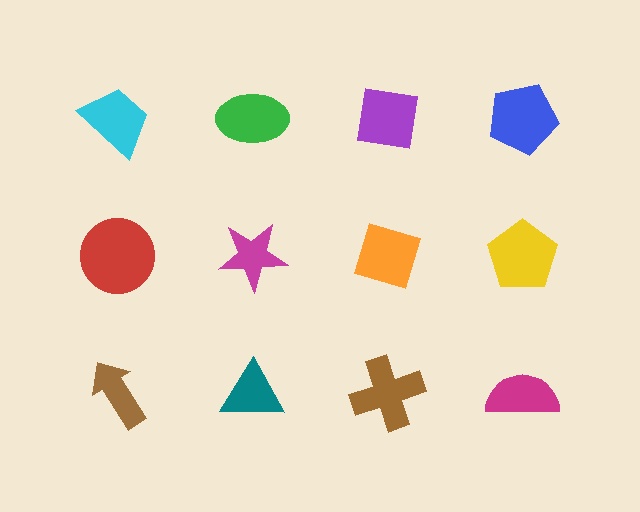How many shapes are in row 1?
4 shapes.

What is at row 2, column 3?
An orange diamond.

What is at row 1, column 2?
A green ellipse.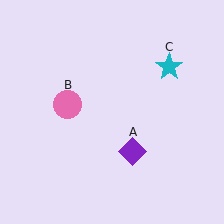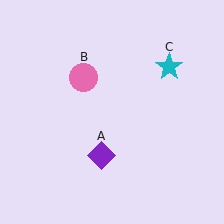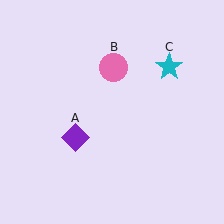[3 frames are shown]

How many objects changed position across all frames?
2 objects changed position: purple diamond (object A), pink circle (object B).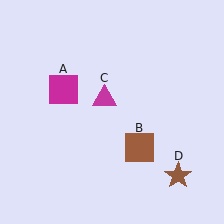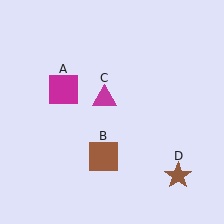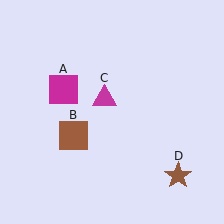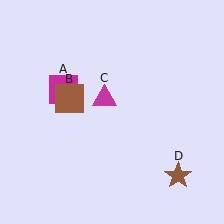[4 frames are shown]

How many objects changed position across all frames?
1 object changed position: brown square (object B).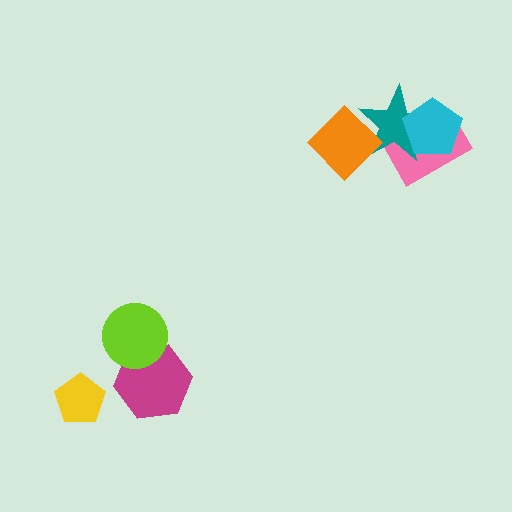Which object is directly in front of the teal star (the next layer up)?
The cyan pentagon is directly in front of the teal star.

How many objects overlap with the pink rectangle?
2 objects overlap with the pink rectangle.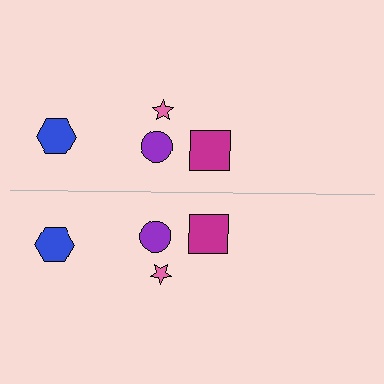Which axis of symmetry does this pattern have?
The pattern has a horizontal axis of symmetry running through the center of the image.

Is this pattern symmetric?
Yes, this pattern has bilateral (reflection) symmetry.